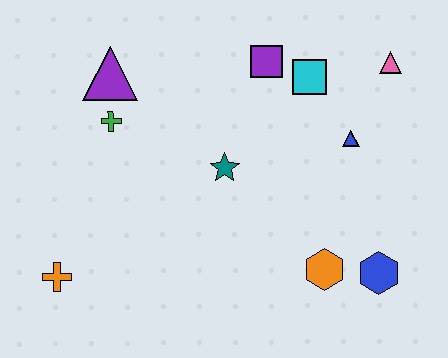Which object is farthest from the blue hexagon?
The purple triangle is farthest from the blue hexagon.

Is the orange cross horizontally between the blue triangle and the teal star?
No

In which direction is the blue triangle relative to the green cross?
The blue triangle is to the right of the green cross.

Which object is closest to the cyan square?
The purple square is closest to the cyan square.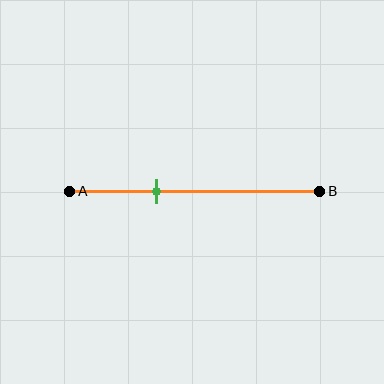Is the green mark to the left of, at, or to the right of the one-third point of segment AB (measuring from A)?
The green mark is approximately at the one-third point of segment AB.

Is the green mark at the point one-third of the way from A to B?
Yes, the mark is approximately at the one-third point.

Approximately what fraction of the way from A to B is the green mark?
The green mark is approximately 35% of the way from A to B.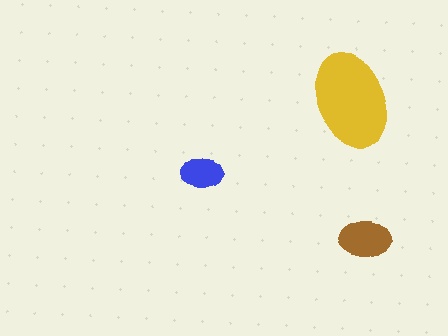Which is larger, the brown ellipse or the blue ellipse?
The brown one.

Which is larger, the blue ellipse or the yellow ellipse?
The yellow one.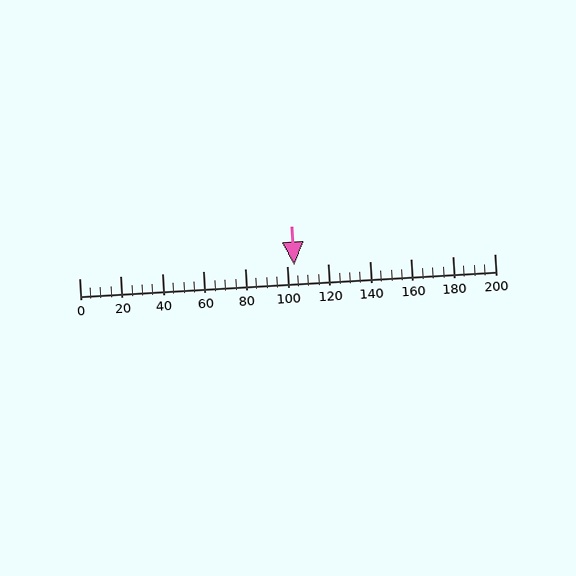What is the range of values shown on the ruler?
The ruler shows values from 0 to 200.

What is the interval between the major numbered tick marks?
The major tick marks are spaced 20 units apart.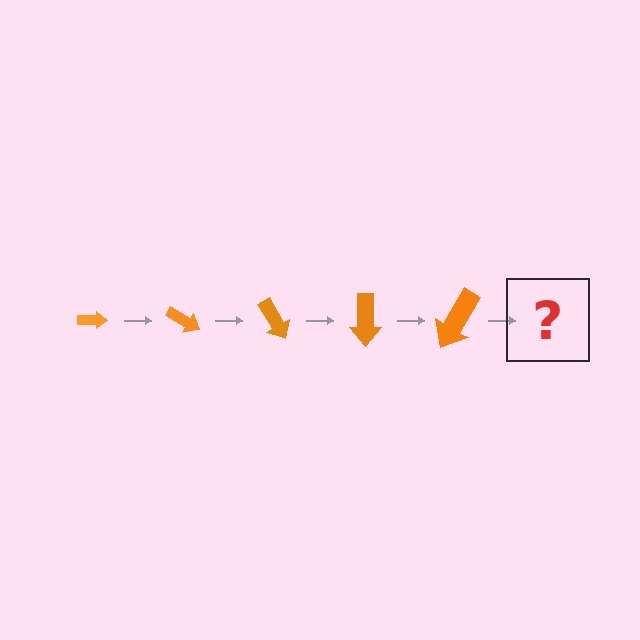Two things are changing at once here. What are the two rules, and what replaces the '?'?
The two rules are that the arrow grows larger each step and it rotates 30 degrees each step. The '?' should be an arrow, larger than the previous one and rotated 150 degrees from the start.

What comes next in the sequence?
The next element should be an arrow, larger than the previous one and rotated 150 degrees from the start.